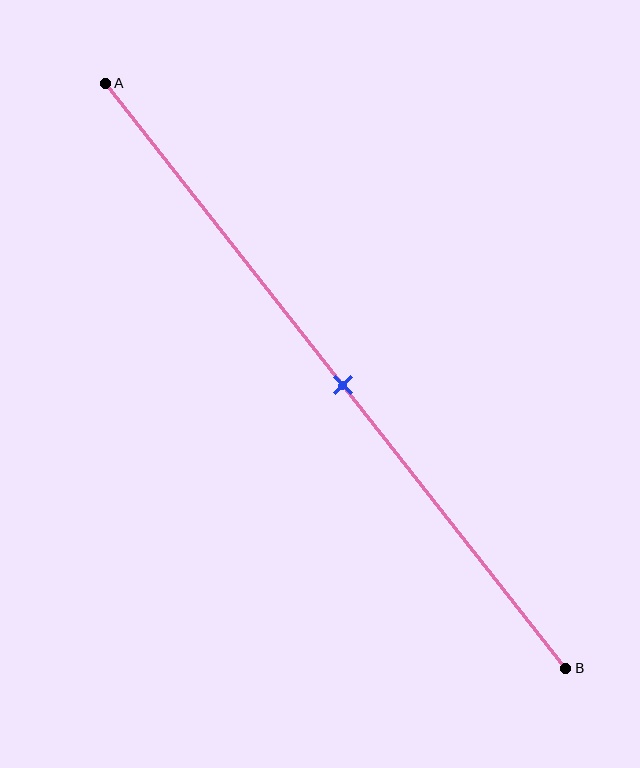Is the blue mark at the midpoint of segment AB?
Yes, the mark is approximately at the midpoint.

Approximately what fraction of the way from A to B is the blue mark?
The blue mark is approximately 50% of the way from A to B.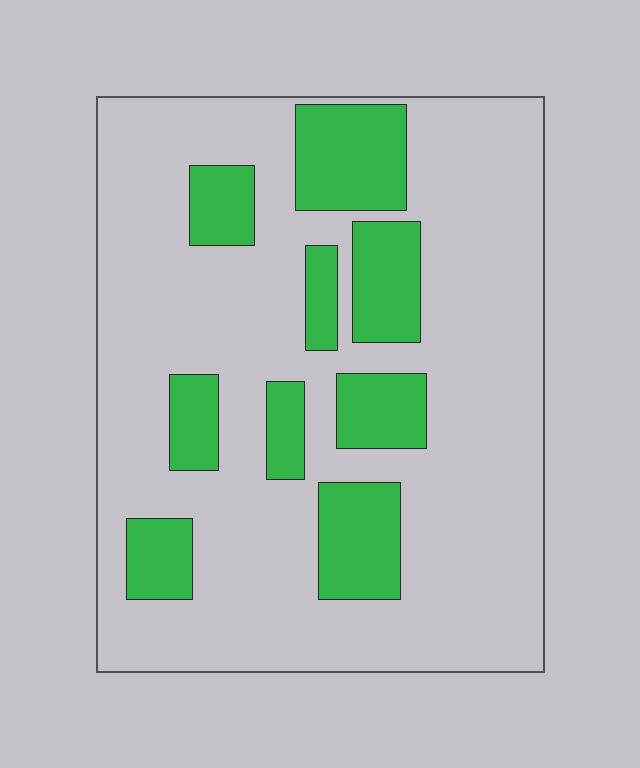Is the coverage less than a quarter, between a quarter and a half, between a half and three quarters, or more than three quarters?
Less than a quarter.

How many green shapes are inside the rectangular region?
9.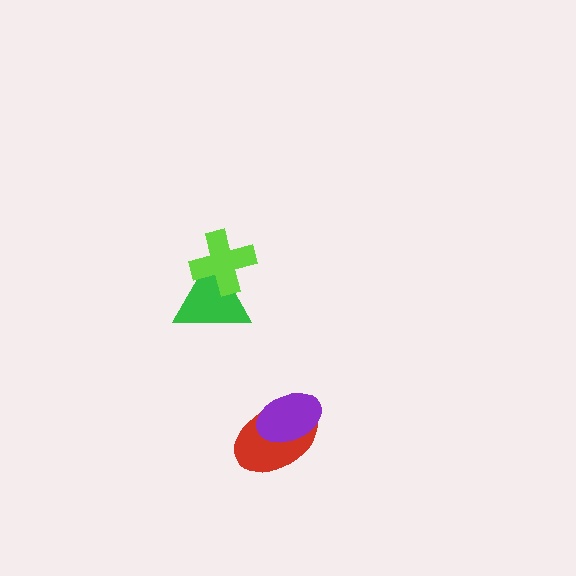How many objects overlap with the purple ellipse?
1 object overlaps with the purple ellipse.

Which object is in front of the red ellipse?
The purple ellipse is in front of the red ellipse.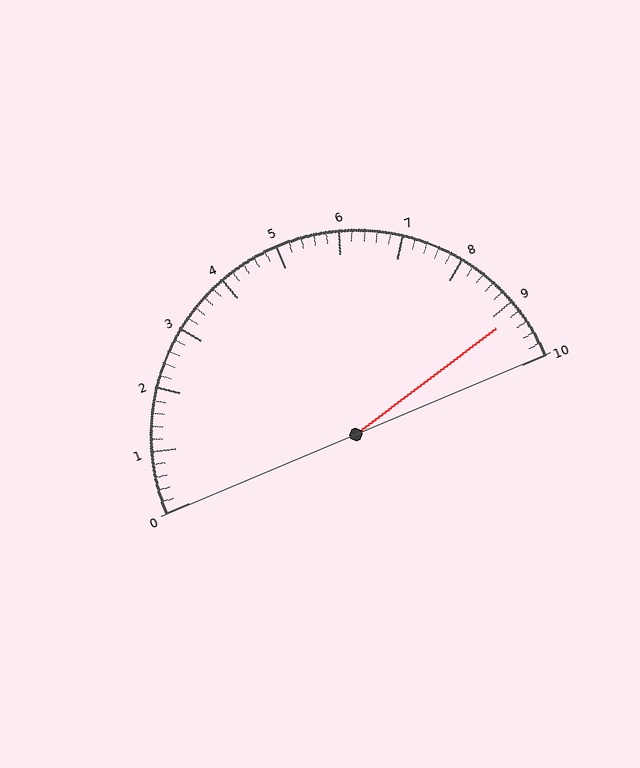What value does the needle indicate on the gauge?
The needle indicates approximately 9.2.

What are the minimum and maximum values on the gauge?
The gauge ranges from 0 to 10.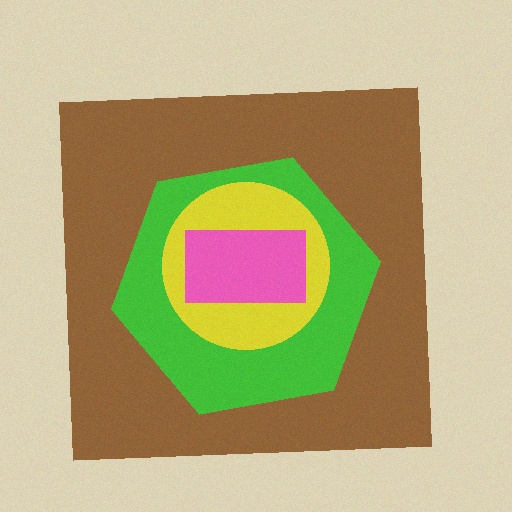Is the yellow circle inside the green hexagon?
Yes.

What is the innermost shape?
The pink rectangle.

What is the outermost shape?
The brown square.